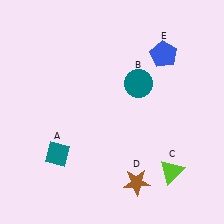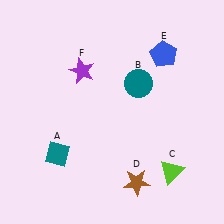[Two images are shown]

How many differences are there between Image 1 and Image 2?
There is 1 difference between the two images.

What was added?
A purple star (F) was added in Image 2.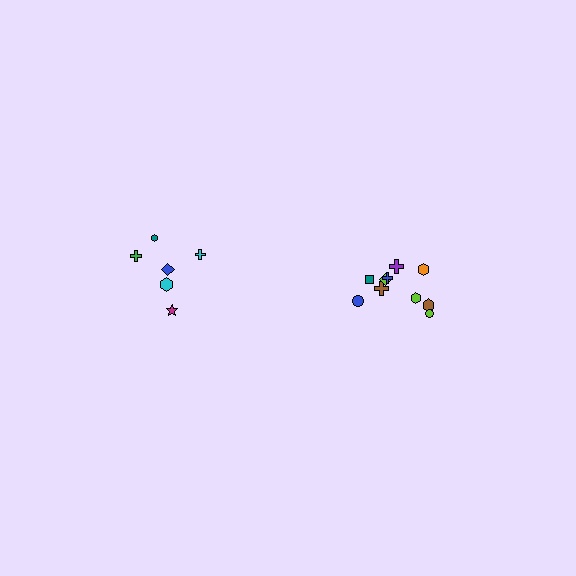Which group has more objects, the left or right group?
The right group.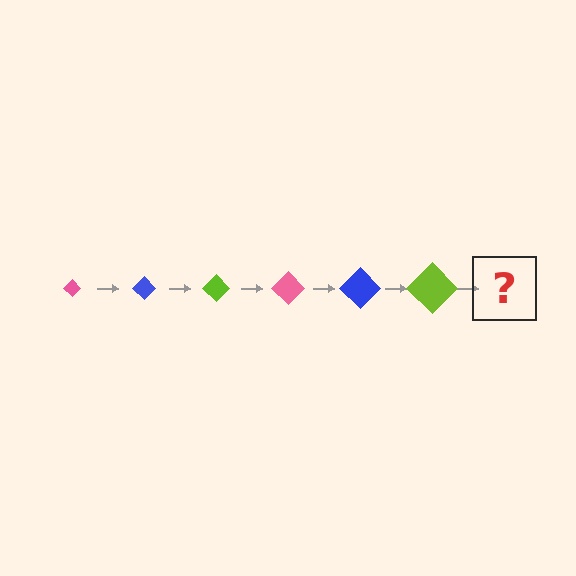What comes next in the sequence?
The next element should be a pink diamond, larger than the previous one.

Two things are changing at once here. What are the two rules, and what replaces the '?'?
The two rules are that the diamond grows larger each step and the color cycles through pink, blue, and lime. The '?' should be a pink diamond, larger than the previous one.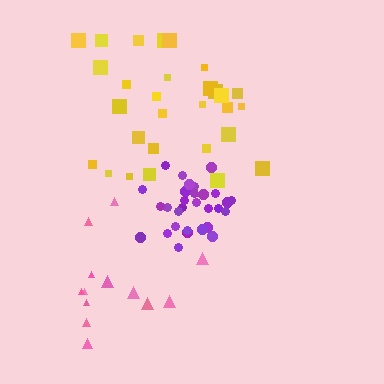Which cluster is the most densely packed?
Purple.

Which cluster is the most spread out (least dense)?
Yellow.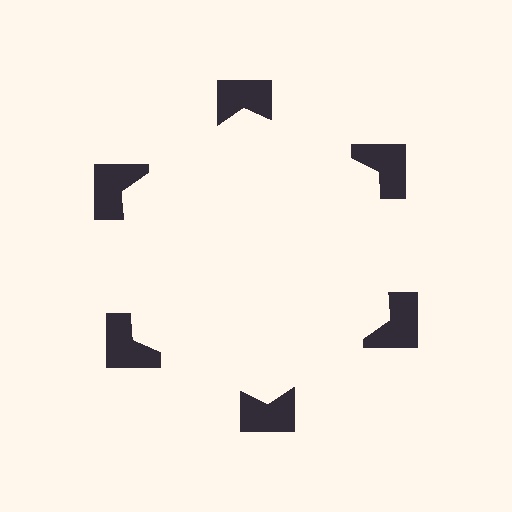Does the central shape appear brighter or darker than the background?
It typically appears slightly brighter than the background, even though no actual brightness change is drawn.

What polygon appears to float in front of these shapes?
An illusory hexagon — its edges are inferred from the aligned wedge cuts in the notched squares, not physically drawn.